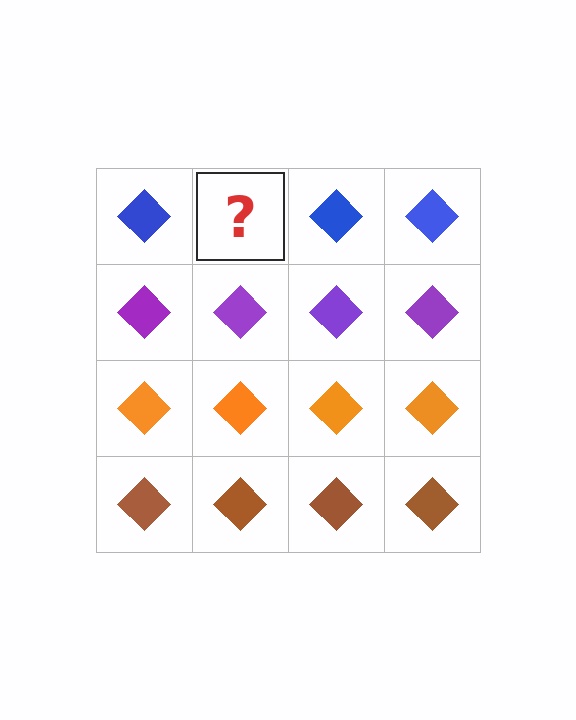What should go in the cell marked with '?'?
The missing cell should contain a blue diamond.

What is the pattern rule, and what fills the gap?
The rule is that each row has a consistent color. The gap should be filled with a blue diamond.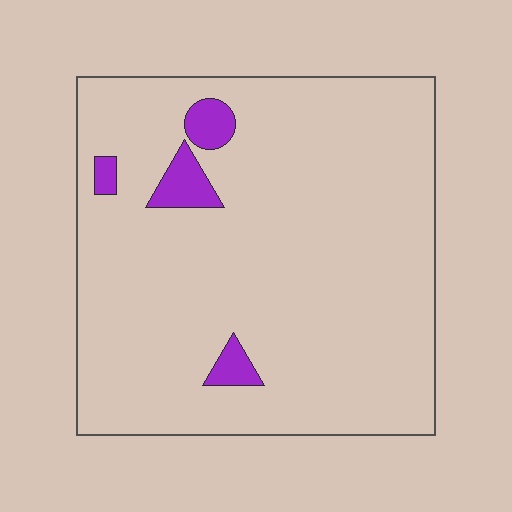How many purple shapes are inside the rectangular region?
4.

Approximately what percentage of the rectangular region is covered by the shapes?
Approximately 5%.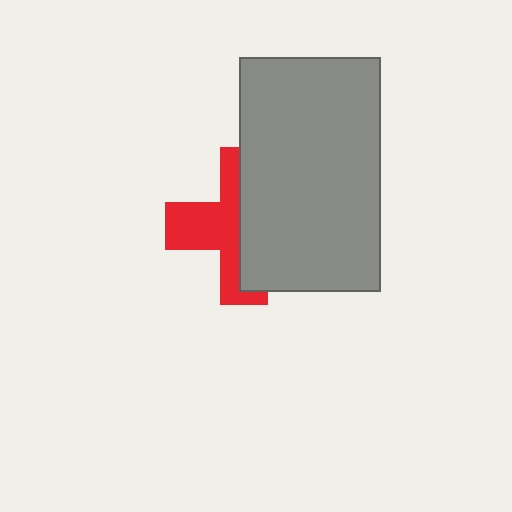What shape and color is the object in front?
The object in front is a gray rectangle.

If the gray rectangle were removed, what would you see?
You would see the complete red cross.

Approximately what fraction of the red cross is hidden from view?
Roughly 52% of the red cross is hidden behind the gray rectangle.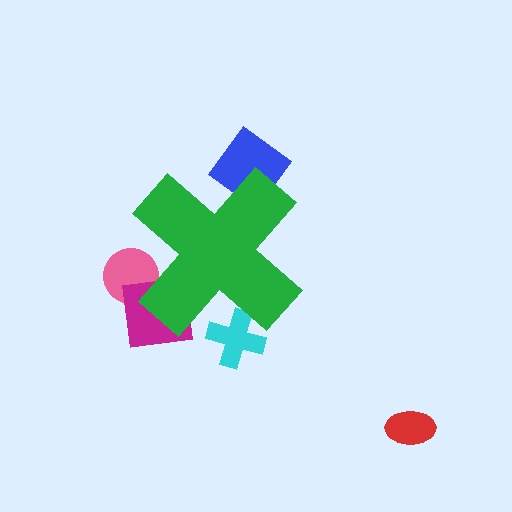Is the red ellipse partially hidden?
No, the red ellipse is fully visible.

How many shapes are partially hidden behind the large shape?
4 shapes are partially hidden.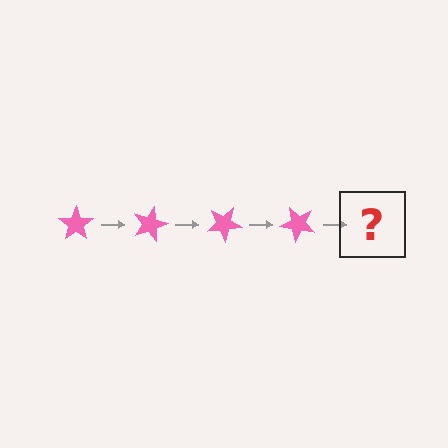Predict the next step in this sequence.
The next step is a pink star rotated 60 degrees.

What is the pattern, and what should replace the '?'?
The pattern is that the star rotates 15 degrees each step. The '?' should be a pink star rotated 60 degrees.